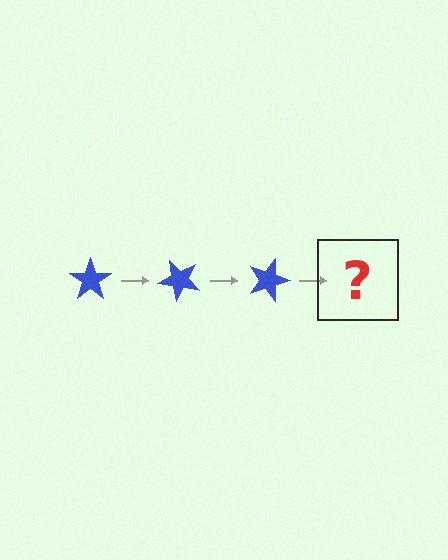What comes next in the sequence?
The next element should be a blue star rotated 135 degrees.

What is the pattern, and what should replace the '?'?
The pattern is that the star rotates 45 degrees each step. The '?' should be a blue star rotated 135 degrees.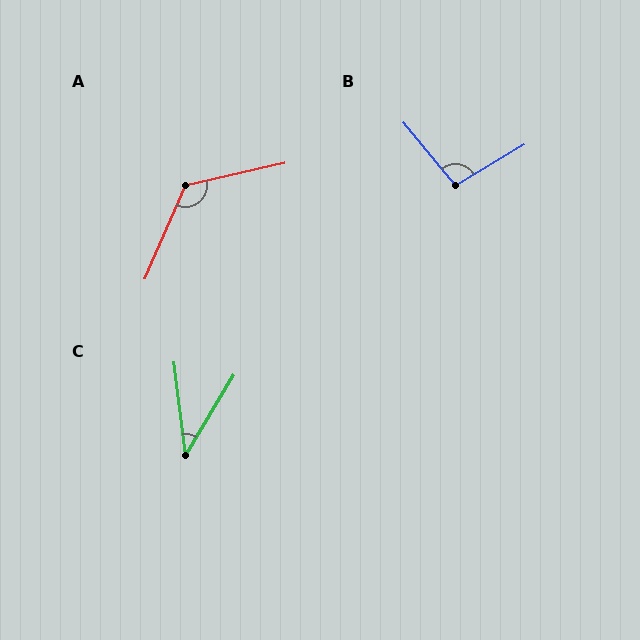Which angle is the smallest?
C, at approximately 38 degrees.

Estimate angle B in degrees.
Approximately 99 degrees.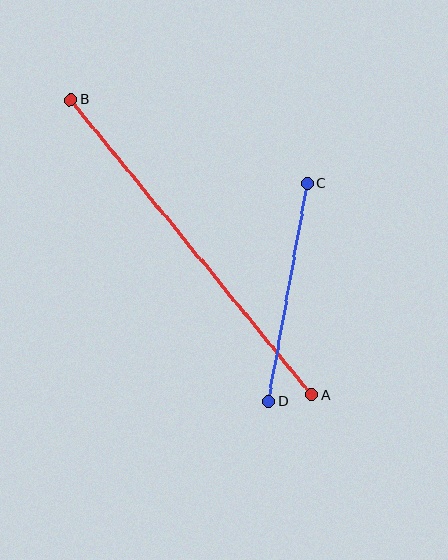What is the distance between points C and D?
The distance is approximately 221 pixels.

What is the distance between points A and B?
The distance is approximately 381 pixels.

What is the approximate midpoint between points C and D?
The midpoint is at approximately (288, 292) pixels.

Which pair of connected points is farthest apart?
Points A and B are farthest apart.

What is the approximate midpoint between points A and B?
The midpoint is at approximately (191, 247) pixels.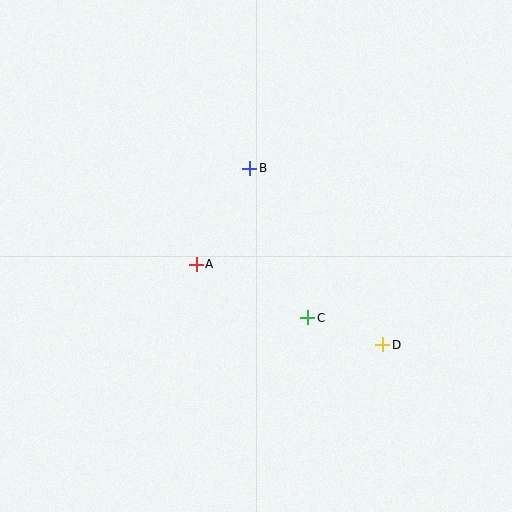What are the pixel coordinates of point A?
Point A is at (196, 264).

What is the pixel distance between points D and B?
The distance between D and B is 221 pixels.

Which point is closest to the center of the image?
Point A at (196, 264) is closest to the center.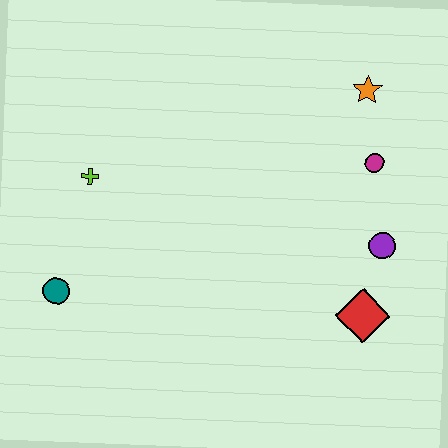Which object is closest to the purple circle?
The red diamond is closest to the purple circle.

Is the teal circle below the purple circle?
Yes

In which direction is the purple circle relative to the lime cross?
The purple circle is to the right of the lime cross.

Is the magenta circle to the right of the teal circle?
Yes